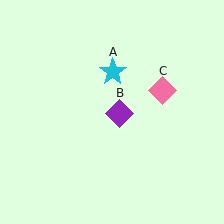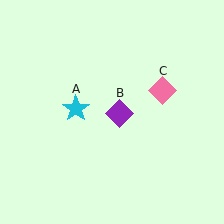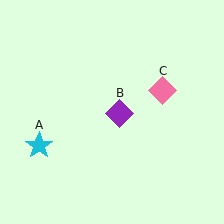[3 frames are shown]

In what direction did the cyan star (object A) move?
The cyan star (object A) moved down and to the left.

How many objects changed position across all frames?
1 object changed position: cyan star (object A).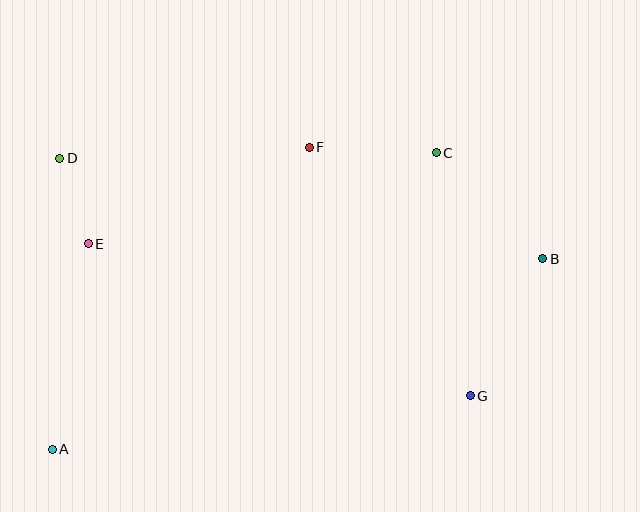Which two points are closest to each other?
Points D and E are closest to each other.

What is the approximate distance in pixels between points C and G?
The distance between C and G is approximately 245 pixels.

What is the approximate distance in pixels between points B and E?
The distance between B and E is approximately 455 pixels.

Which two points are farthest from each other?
Points A and B are farthest from each other.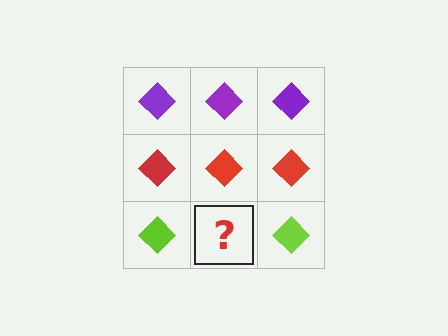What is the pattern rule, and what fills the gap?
The rule is that each row has a consistent color. The gap should be filled with a lime diamond.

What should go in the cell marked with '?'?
The missing cell should contain a lime diamond.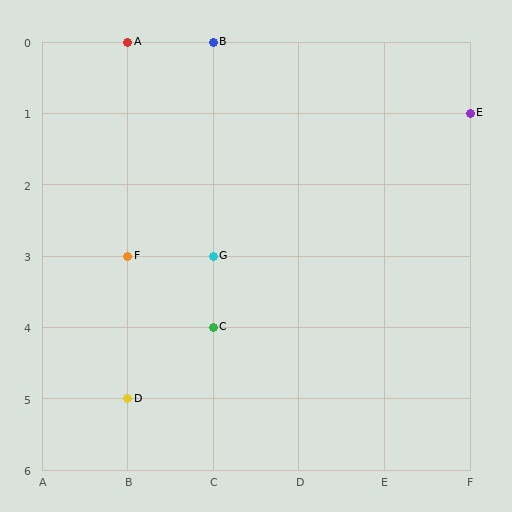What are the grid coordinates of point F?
Point F is at grid coordinates (B, 3).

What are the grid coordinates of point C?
Point C is at grid coordinates (C, 4).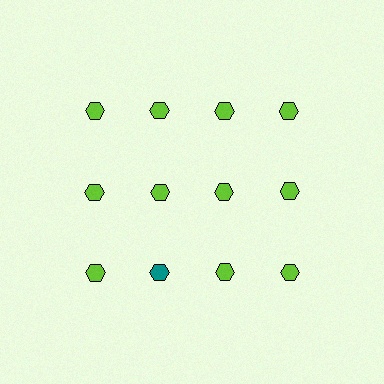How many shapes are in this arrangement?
There are 12 shapes arranged in a grid pattern.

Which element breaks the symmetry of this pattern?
The teal hexagon in the third row, second from left column breaks the symmetry. All other shapes are lime hexagons.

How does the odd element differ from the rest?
It has a different color: teal instead of lime.